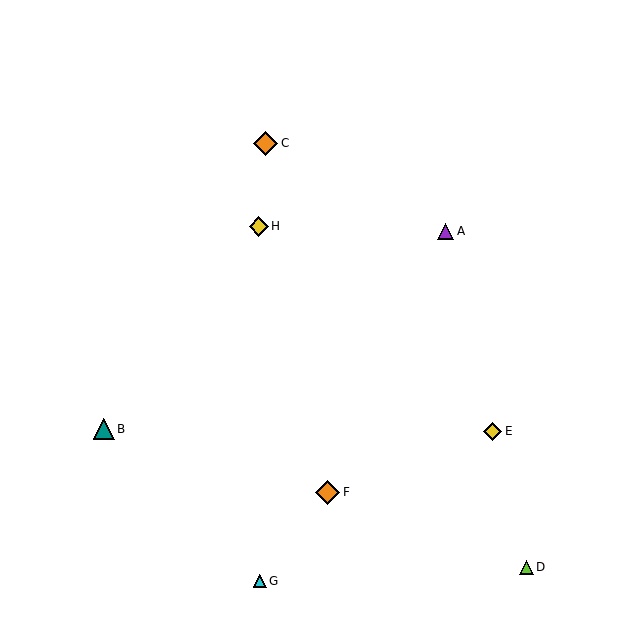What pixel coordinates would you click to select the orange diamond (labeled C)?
Click at (266, 143) to select the orange diamond C.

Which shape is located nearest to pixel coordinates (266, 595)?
The cyan triangle (labeled G) at (260, 581) is nearest to that location.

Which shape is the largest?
The orange diamond (labeled F) is the largest.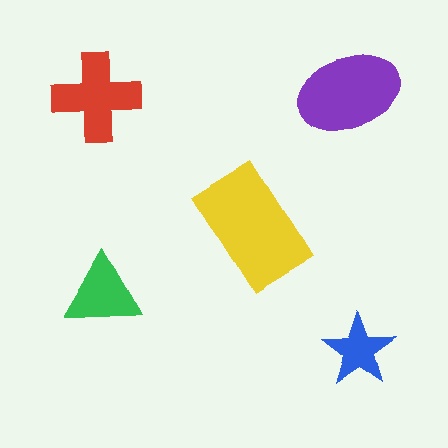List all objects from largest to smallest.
The yellow rectangle, the purple ellipse, the red cross, the green triangle, the blue star.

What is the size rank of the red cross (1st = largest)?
3rd.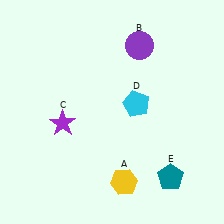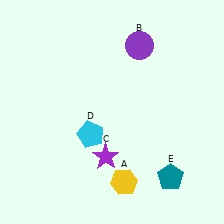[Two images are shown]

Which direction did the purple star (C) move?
The purple star (C) moved right.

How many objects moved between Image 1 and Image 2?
2 objects moved between the two images.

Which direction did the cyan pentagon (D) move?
The cyan pentagon (D) moved left.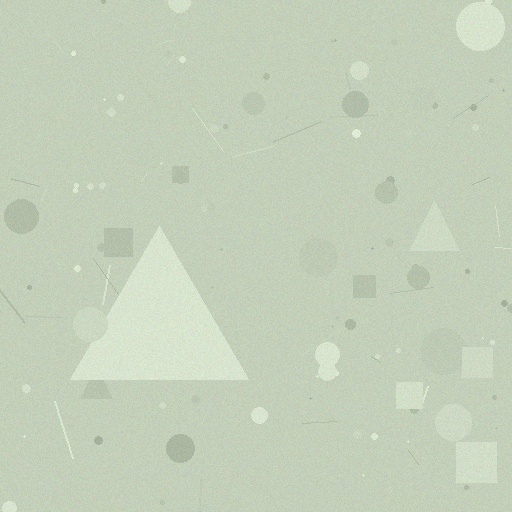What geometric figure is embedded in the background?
A triangle is embedded in the background.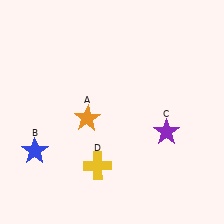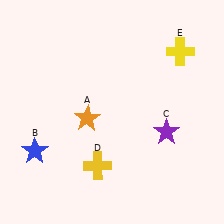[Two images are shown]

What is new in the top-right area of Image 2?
A yellow cross (E) was added in the top-right area of Image 2.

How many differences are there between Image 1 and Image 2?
There is 1 difference between the two images.